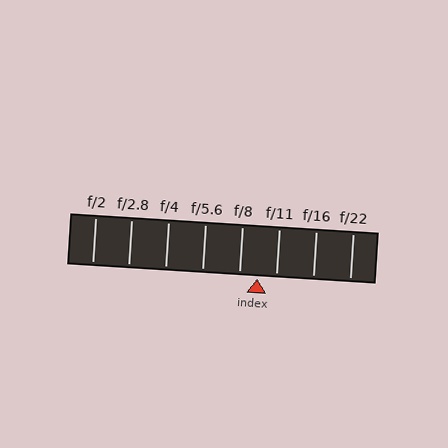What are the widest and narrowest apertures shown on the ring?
The widest aperture shown is f/2 and the narrowest is f/22.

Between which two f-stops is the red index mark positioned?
The index mark is between f/8 and f/11.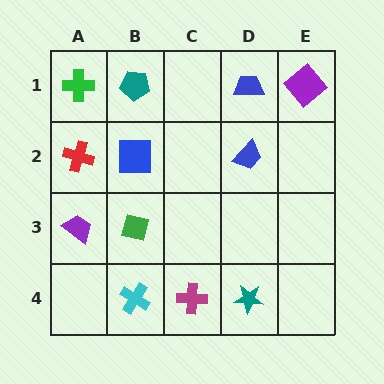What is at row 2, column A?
A red cross.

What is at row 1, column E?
A purple diamond.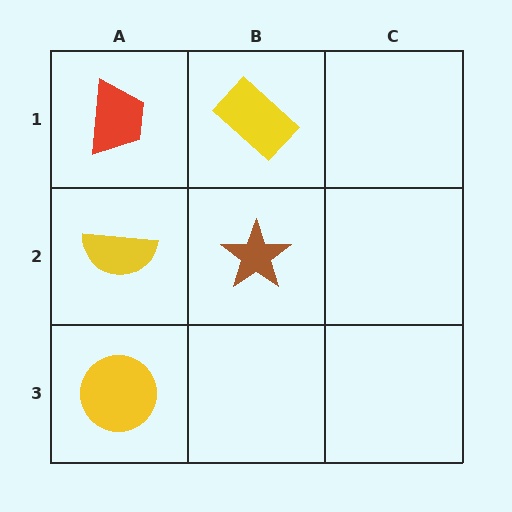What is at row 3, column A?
A yellow circle.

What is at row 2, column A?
A yellow semicircle.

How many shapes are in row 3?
1 shape.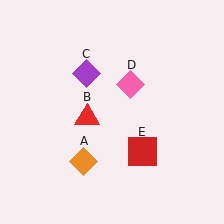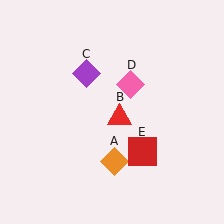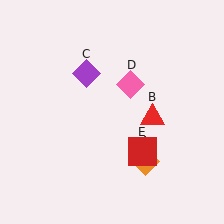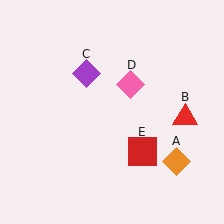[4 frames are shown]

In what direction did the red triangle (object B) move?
The red triangle (object B) moved right.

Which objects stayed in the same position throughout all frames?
Purple diamond (object C) and pink diamond (object D) and red square (object E) remained stationary.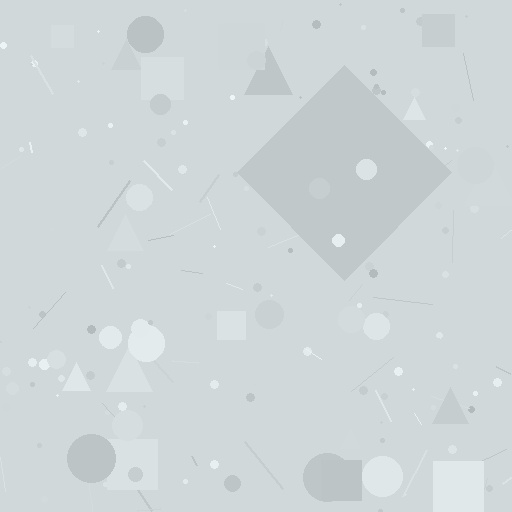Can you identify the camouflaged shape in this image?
The camouflaged shape is a diamond.